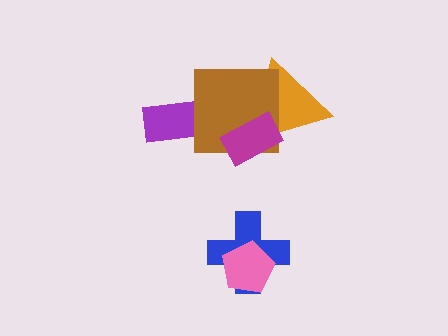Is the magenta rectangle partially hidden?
No, no other shape covers it.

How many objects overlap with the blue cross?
1 object overlaps with the blue cross.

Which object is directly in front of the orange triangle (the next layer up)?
The brown square is directly in front of the orange triangle.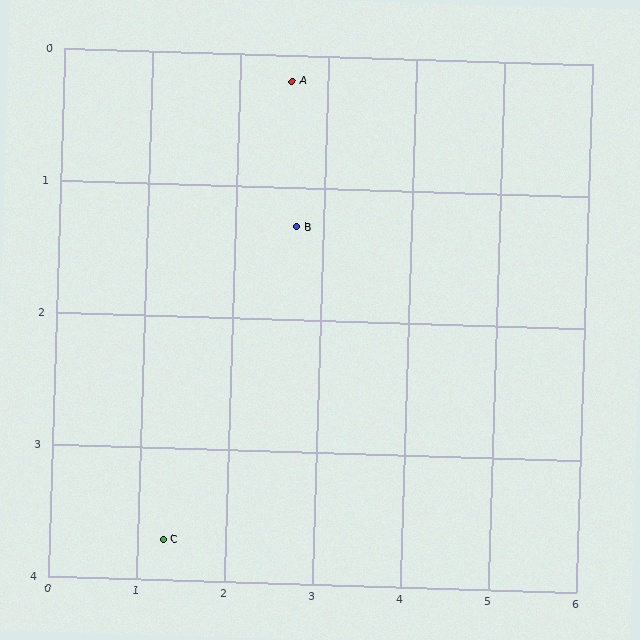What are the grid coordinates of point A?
Point A is at approximately (2.6, 0.2).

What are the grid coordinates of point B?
Point B is at approximately (2.7, 1.3).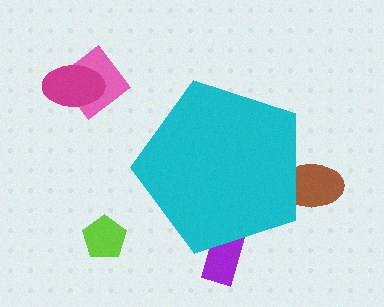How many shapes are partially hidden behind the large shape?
2 shapes are partially hidden.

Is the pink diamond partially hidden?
No, the pink diamond is fully visible.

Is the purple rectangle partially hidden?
Yes, the purple rectangle is partially hidden behind the cyan pentagon.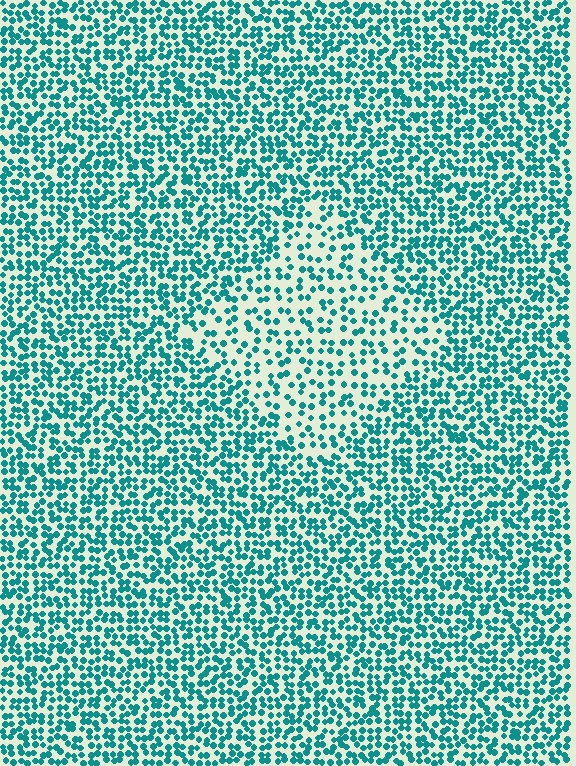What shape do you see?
I see a diamond.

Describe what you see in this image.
The image contains small teal elements arranged at two different densities. A diamond-shaped region is visible where the elements are less densely packed than the surrounding area.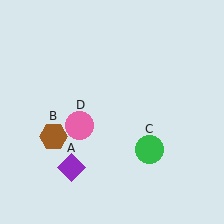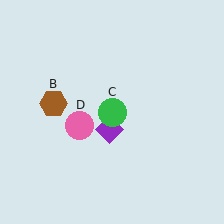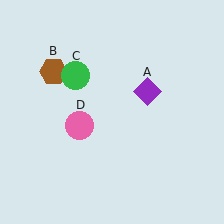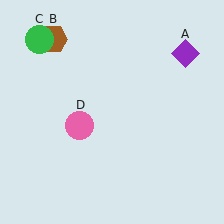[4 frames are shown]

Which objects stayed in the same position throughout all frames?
Pink circle (object D) remained stationary.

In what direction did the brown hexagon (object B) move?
The brown hexagon (object B) moved up.